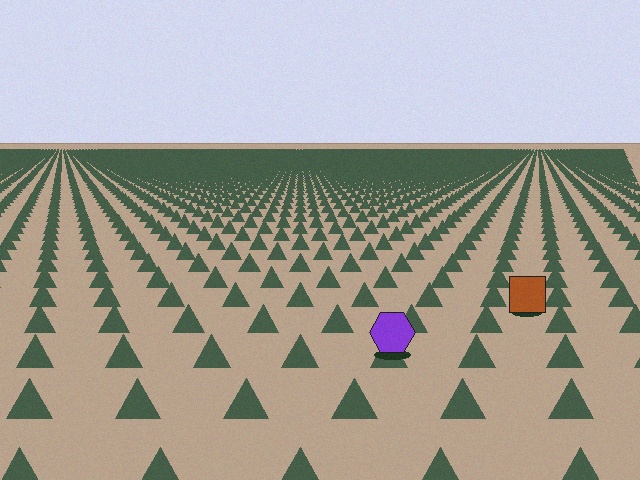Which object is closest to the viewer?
The purple hexagon is closest. The texture marks near it are larger and more spread out.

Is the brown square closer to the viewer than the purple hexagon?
No. The purple hexagon is closer — you can tell from the texture gradient: the ground texture is coarser near it.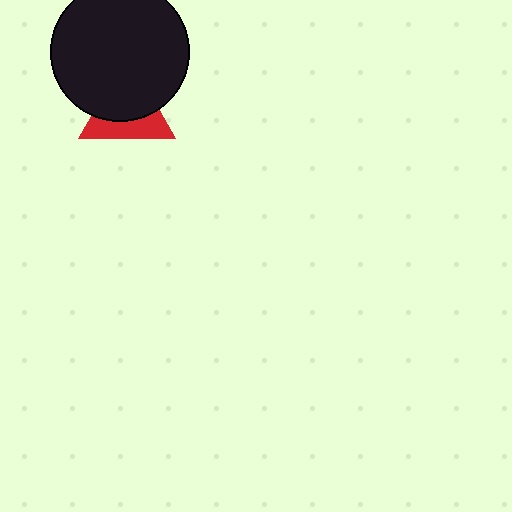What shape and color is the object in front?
The object in front is a black circle.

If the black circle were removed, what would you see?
You would see the complete red triangle.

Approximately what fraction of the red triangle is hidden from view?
Roughly 57% of the red triangle is hidden behind the black circle.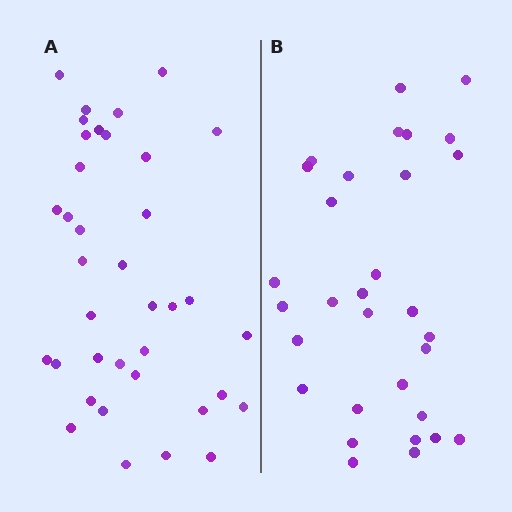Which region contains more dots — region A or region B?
Region A (the left region) has more dots.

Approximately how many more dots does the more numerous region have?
Region A has about 6 more dots than region B.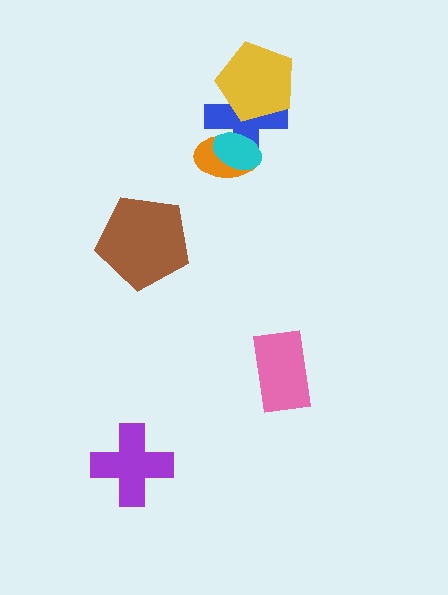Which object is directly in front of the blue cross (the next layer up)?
The cyan ellipse is directly in front of the blue cross.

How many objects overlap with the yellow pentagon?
1 object overlaps with the yellow pentagon.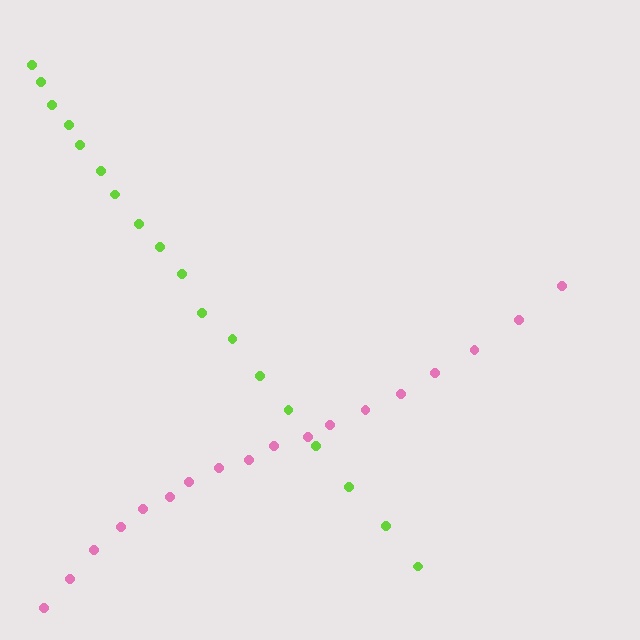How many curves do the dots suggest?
There are 2 distinct paths.